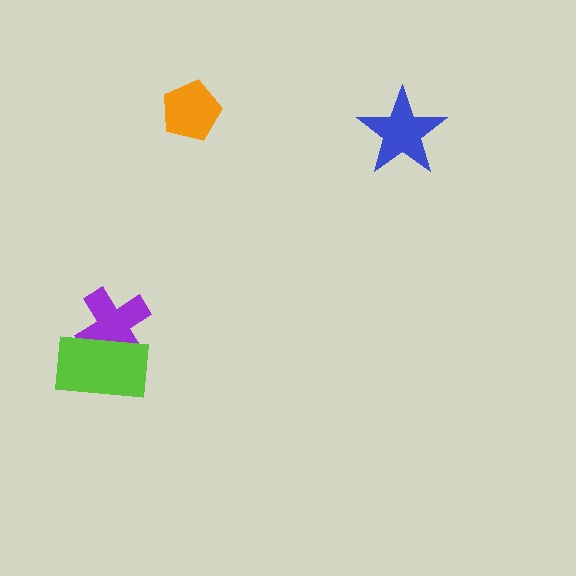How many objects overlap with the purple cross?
1 object overlaps with the purple cross.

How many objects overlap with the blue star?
0 objects overlap with the blue star.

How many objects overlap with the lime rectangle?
1 object overlaps with the lime rectangle.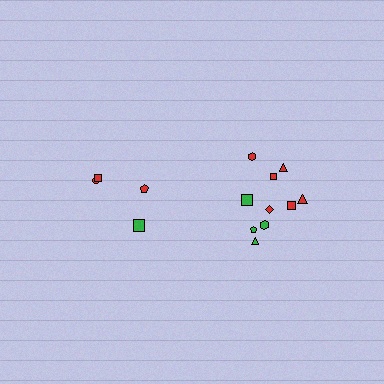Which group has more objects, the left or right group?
The right group.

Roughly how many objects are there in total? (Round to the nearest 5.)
Roughly 15 objects in total.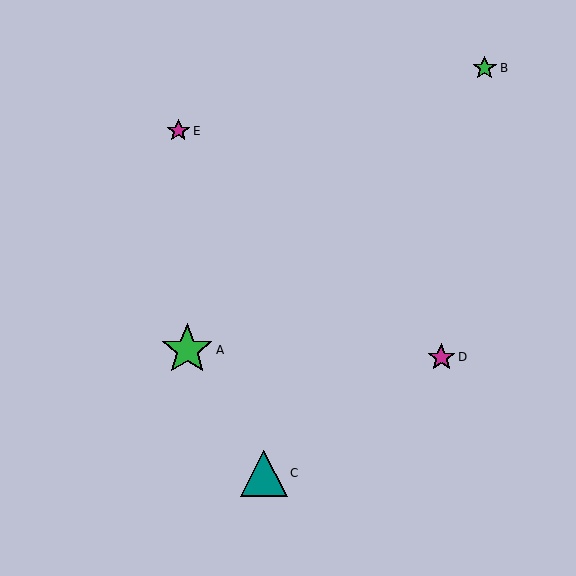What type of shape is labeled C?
Shape C is a teal triangle.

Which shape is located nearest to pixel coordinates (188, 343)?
The green star (labeled A) at (187, 350) is nearest to that location.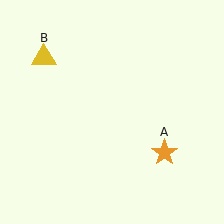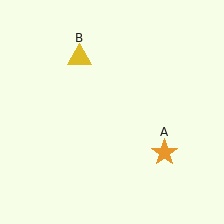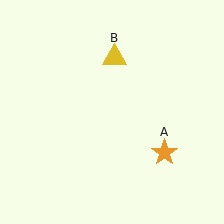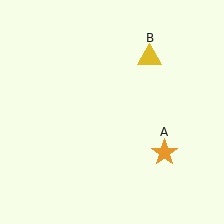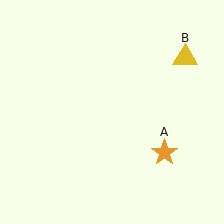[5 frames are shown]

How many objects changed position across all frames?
1 object changed position: yellow triangle (object B).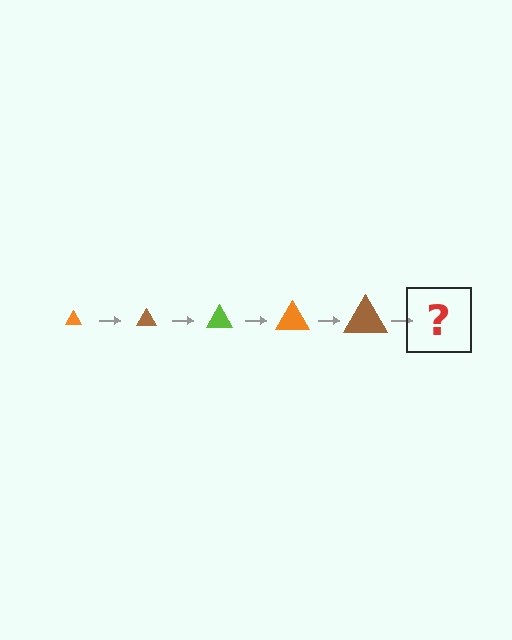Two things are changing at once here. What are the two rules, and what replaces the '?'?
The two rules are that the triangle grows larger each step and the color cycles through orange, brown, and lime. The '?' should be a lime triangle, larger than the previous one.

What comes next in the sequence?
The next element should be a lime triangle, larger than the previous one.